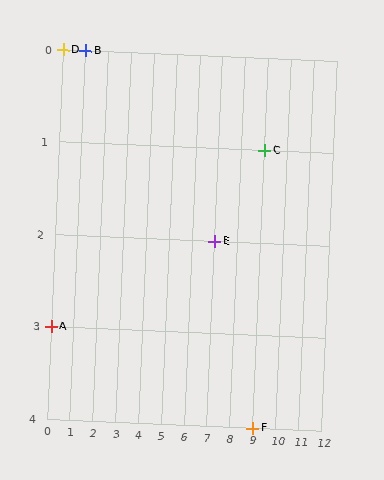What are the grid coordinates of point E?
Point E is at grid coordinates (7, 2).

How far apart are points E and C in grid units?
Points E and C are 2 columns and 1 row apart (about 2.2 grid units diagonally).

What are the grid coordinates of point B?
Point B is at grid coordinates (1, 0).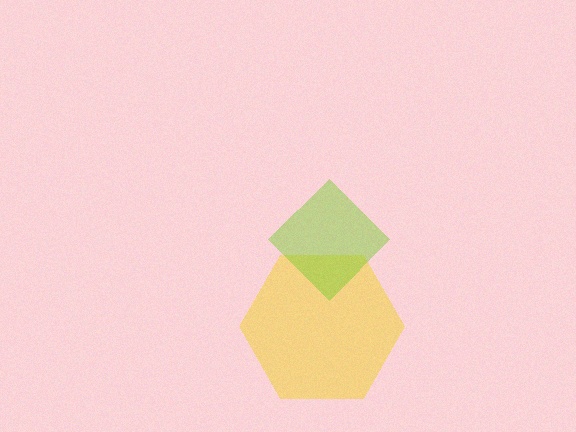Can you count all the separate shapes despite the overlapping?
Yes, there are 2 separate shapes.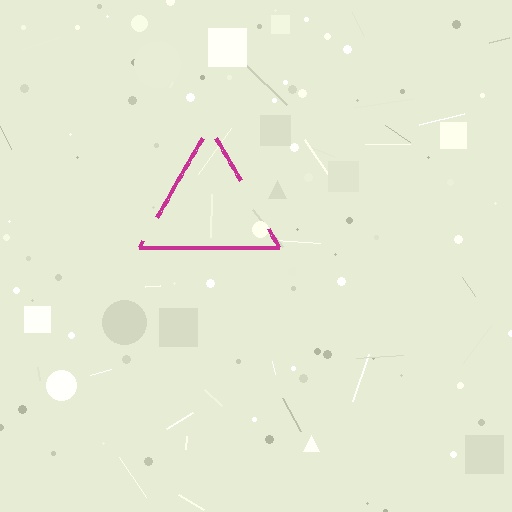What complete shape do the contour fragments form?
The contour fragments form a triangle.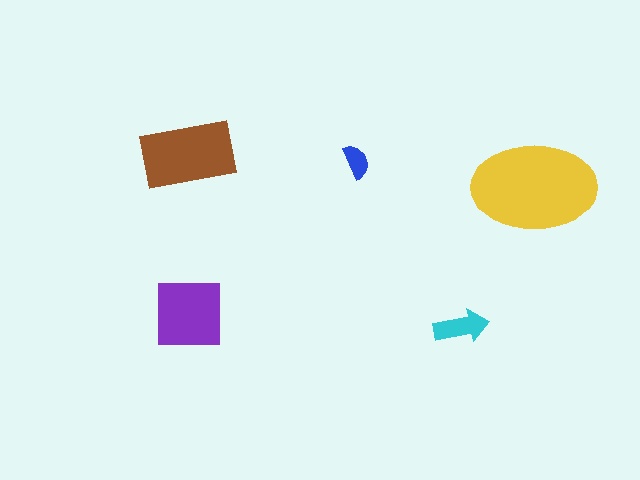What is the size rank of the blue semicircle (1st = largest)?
5th.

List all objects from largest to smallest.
The yellow ellipse, the brown rectangle, the purple square, the cyan arrow, the blue semicircle.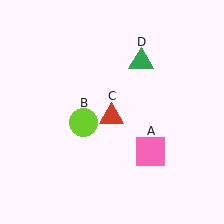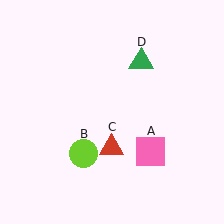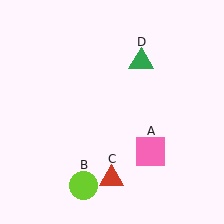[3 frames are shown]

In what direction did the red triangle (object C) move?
The red triangle (object C) moved down.